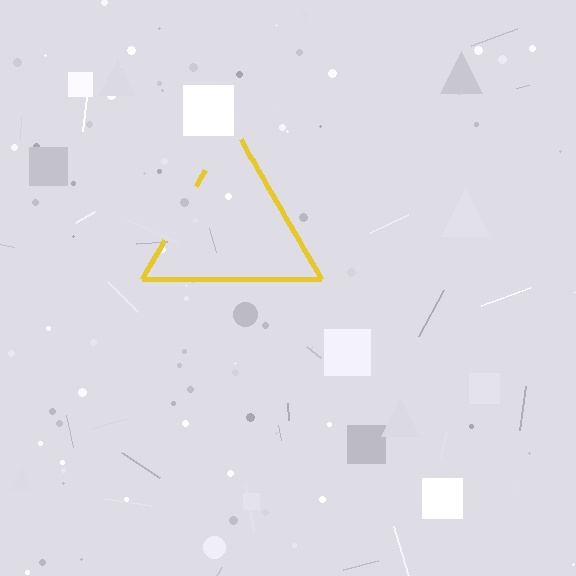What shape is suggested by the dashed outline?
The dashed outline suggests a triangle.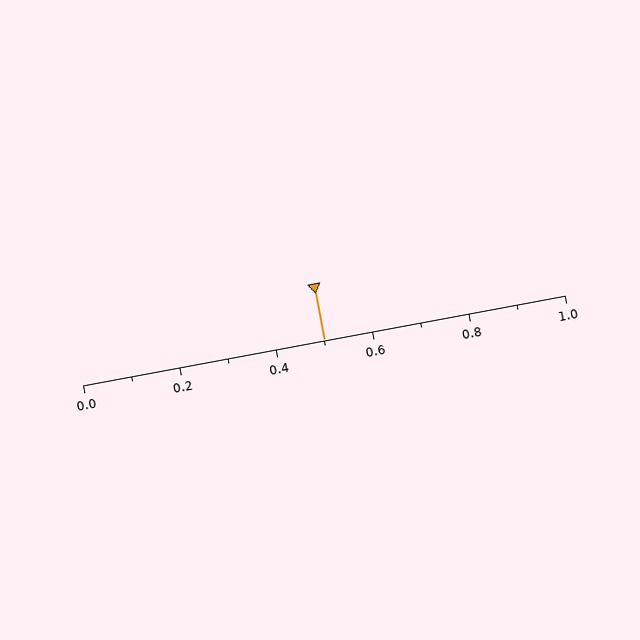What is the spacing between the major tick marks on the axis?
The major ticks are spaced 0.2 apart.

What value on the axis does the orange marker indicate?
The marker indicates approximately 0.5.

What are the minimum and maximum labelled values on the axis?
The axis runs from 0.0 to 1.0.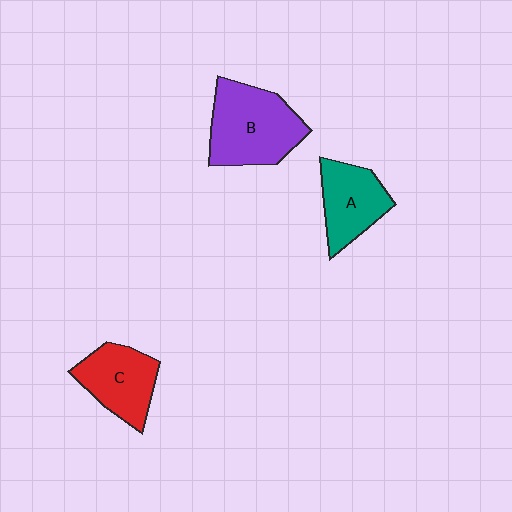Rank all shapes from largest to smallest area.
From largest to smallest: B (purple), C (red), A (teal).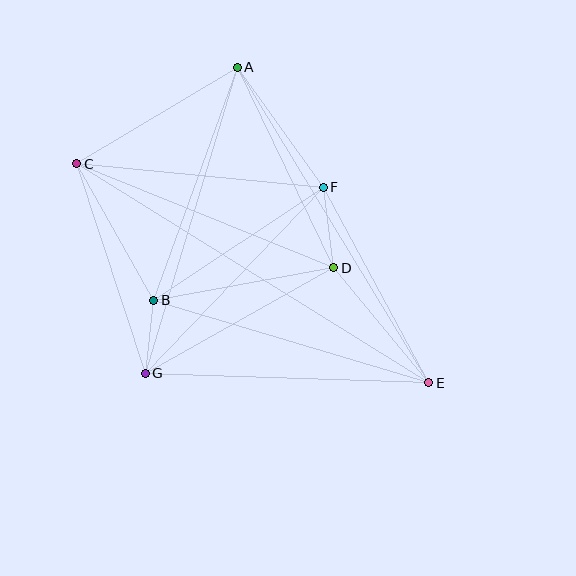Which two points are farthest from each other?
Points C and E are farthest from each other.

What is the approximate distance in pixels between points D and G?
The distance between D and G is approximately 216 pixels.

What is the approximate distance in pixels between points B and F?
The distance between B and F is approximately 204 pixels.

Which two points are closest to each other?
Points B and G are closest to each other.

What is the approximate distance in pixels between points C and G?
The distance between C and G is approximately 220 pixels.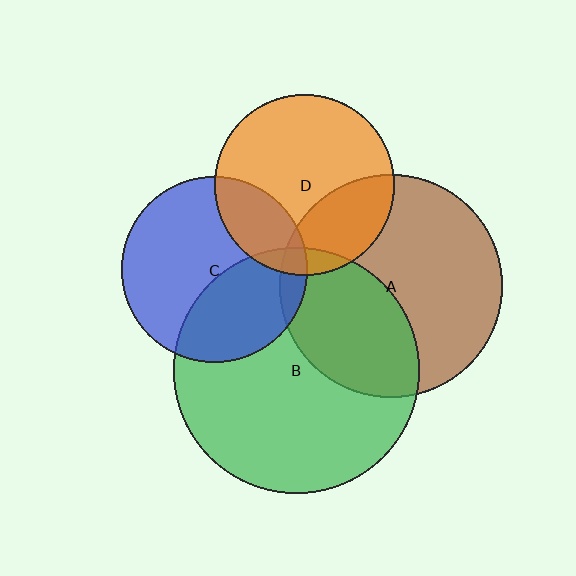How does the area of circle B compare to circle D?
Approximately 1.8 times.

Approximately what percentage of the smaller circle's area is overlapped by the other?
Approximately 40%.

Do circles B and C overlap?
Yes.